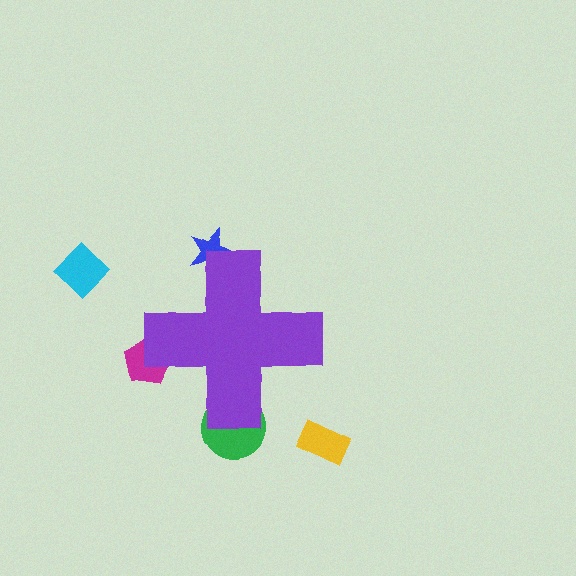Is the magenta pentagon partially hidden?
Yes, the magenta pentagon is partially hidden behind the purple cross.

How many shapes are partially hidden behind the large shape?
3 shapes are partially hidden.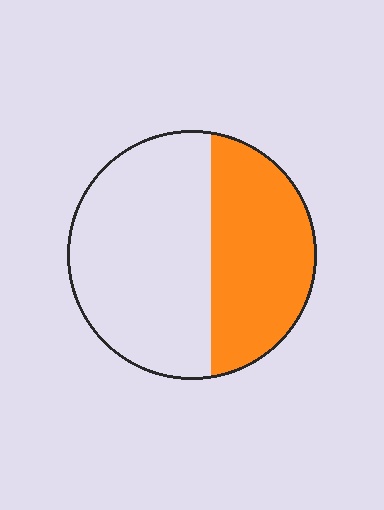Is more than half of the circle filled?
No.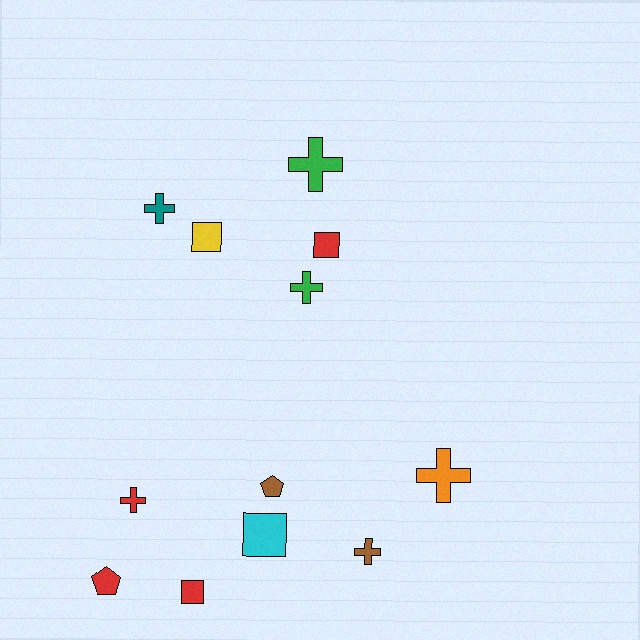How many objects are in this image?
There are 12 objects.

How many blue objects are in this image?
There are no blue objects.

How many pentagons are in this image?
There are 2 pentagons.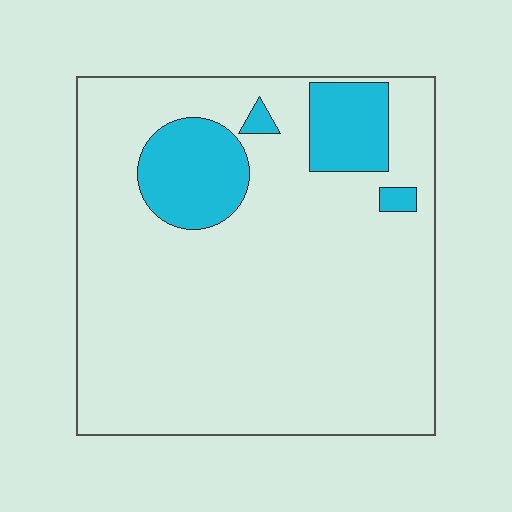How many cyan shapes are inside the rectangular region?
4.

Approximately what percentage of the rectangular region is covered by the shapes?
Approximately 15%.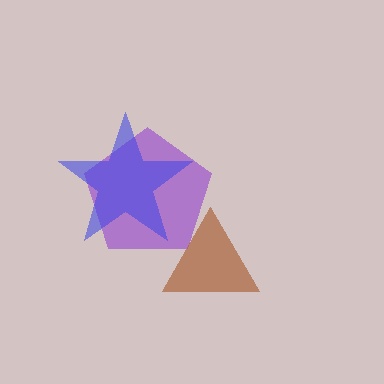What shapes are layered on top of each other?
The layered shapes are: a purple pentagon, a blue star, a brown triangle.